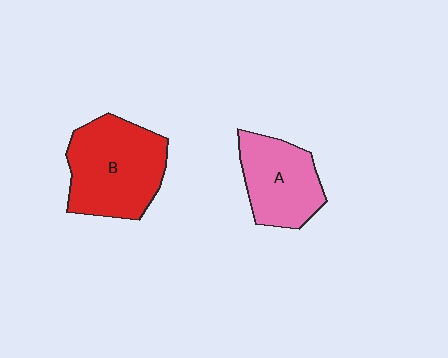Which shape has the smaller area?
Shape A (pink).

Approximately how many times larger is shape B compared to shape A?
Approximately 1.4 times.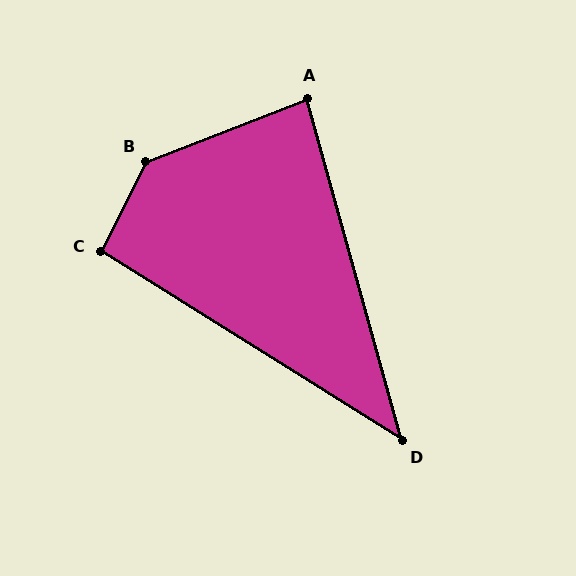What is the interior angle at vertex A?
Approximately 84 degrees (acute).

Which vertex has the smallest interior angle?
D, at approximately 42 degrees.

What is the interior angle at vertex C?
Approximately 96 degrees (obtuse).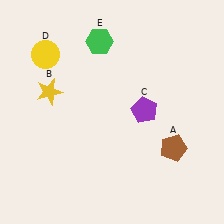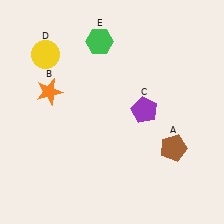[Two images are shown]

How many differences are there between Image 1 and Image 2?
There is 1 difference between the two images.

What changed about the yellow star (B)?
In Image 1, B is yellow. In Image 2, it changed to orange.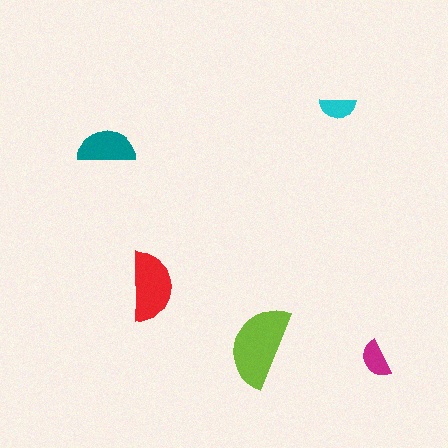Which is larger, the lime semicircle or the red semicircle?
The lime one.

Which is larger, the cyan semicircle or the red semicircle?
The red one.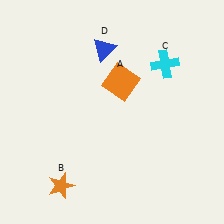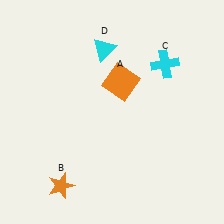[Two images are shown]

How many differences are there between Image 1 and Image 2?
There is 1 difference between the two images.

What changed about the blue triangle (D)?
In Image 1, D is blue. In Image 2, it changed to cyan.